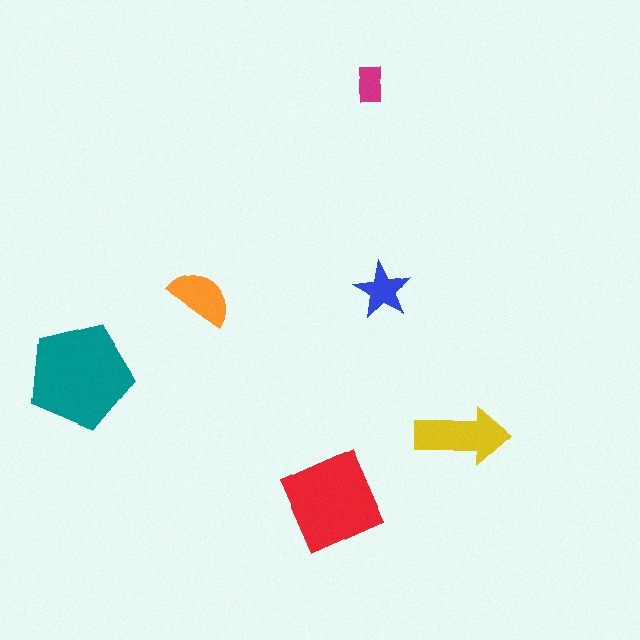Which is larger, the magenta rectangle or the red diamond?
The red diamond.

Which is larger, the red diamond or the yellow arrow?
The red diamond.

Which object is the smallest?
The magenta rectangle.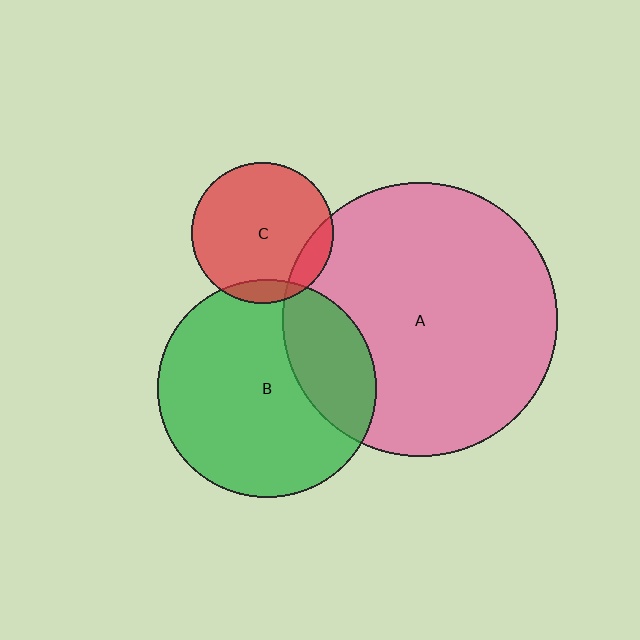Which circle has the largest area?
Circle A (pink).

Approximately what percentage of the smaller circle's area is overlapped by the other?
Approximately 10%.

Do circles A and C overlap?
Yes.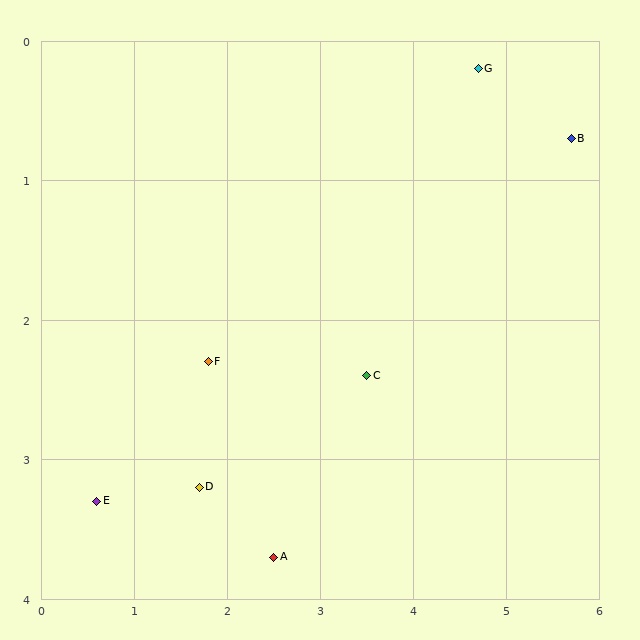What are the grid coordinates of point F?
Point F is at approximately (1.8, 2.3).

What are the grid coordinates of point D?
Point D is at approximately (1.7, 3.2).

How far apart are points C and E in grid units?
Points C and E are about 3.0 grid units apart.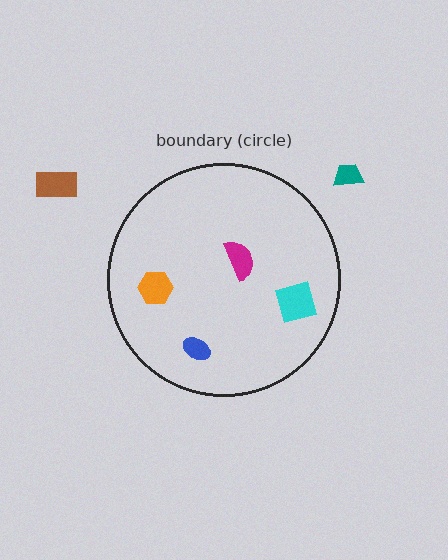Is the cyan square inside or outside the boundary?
Inside.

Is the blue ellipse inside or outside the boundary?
Inside.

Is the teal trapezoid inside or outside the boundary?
Outside.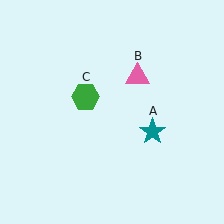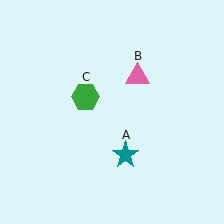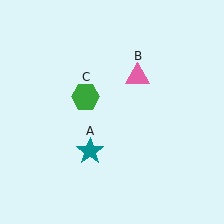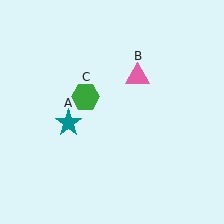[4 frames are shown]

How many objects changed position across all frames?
1 object changed position: teal star (object A).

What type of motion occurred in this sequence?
The teal star (object A) rotated clockwise around the center of the scene.